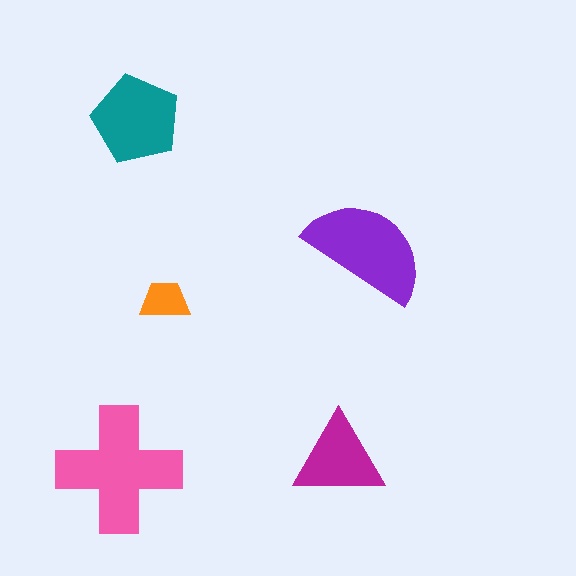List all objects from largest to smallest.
The pink cross, the purple semicircle, the teal pentagon, the magenta triangle, the orange trapezoid.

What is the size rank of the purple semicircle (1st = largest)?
2nd.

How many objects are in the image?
There are 5 objects in the image.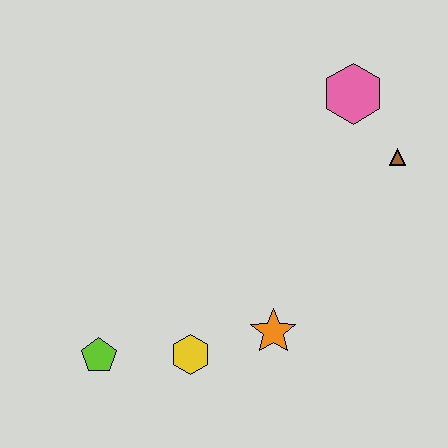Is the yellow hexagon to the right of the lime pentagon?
Yes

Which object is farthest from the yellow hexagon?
The pink hexagon is farthest from the yellow hexagon.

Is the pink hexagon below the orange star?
No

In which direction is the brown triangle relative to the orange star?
The brown triangle is above the orange star.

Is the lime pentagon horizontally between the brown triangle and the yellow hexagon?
No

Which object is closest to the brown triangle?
The pink hexagon is closest to the brown triangle.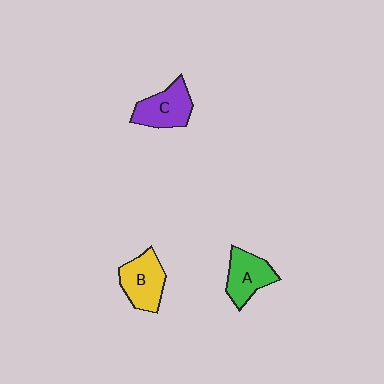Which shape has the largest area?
Shape B (yellow).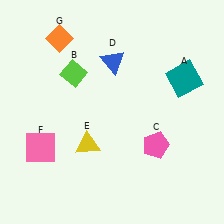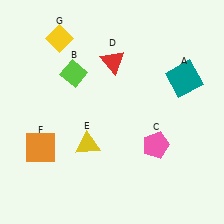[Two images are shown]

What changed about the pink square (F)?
In Image 1, F is pink. In Image 2, it changed to orange.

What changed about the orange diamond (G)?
In Image 1, G is orange. In Image 2, it changed to yellow.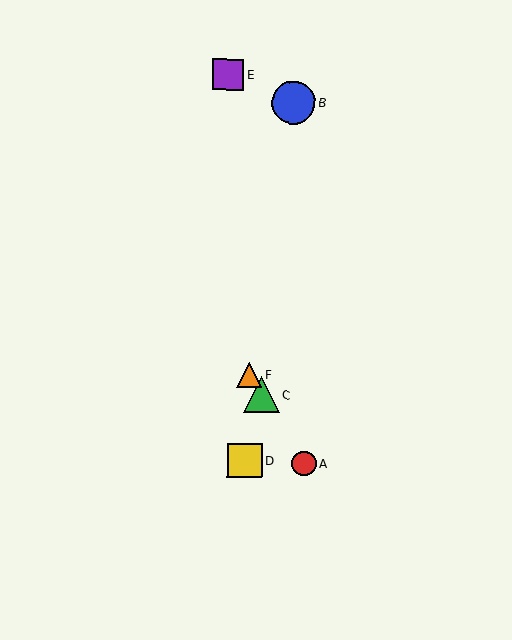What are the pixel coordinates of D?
Object D is at (245, 461).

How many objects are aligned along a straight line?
3 objects (A, C, F) are aligned along a straight line.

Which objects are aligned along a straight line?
Objects A, C, F are aligned along a straight line.